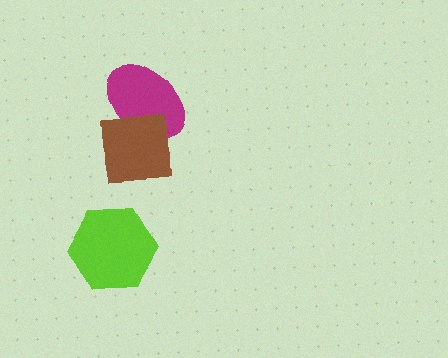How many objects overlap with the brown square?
1 object overlaps with the brown square.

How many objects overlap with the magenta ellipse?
1 object overlaps with the magenta ellipse.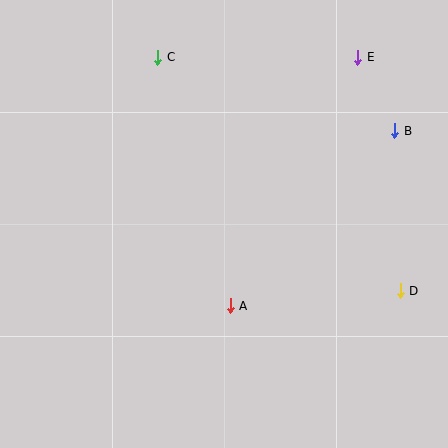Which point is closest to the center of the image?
Point A at (230, 306) is closest to the center.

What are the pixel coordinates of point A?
Point A is at (230, 306).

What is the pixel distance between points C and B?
The distance between C and B is 248 pixels.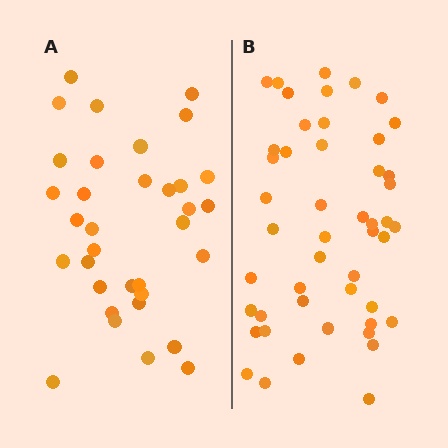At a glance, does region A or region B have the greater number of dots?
Region B (the right region) has more dots.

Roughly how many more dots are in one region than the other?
Region B has approximately 15 more dots than region A.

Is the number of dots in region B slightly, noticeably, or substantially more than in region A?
Region B has noticeably more, but not dramatically so. The ratio is roughly 1.4 to 1.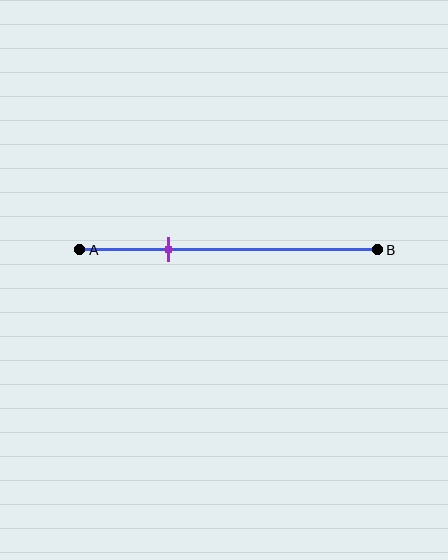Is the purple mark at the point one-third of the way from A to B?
No, the mark is at about 30% from A, not at the 33% one-third point.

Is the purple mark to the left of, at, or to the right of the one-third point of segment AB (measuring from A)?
The purple mark is to the left of the one-third point of segment AB.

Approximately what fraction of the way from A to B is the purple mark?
The purple mark is approximately 30% of the way from A to B.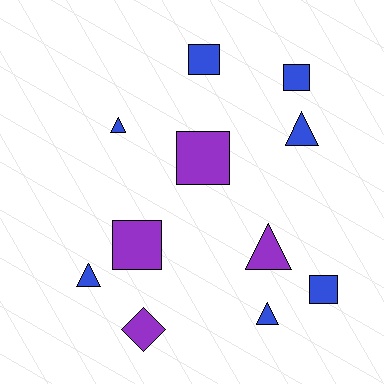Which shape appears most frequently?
Triangle, with 5 objects.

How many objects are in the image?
There are 11 objects.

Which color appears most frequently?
Blue, with 7 objects.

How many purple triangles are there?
There is 1 purple triangle.